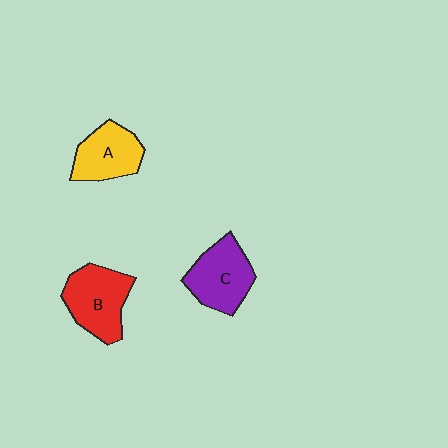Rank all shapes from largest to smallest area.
From largest to smallest: B (red), C (purple), A (yellow).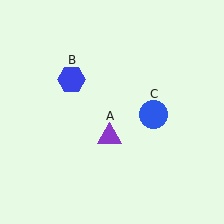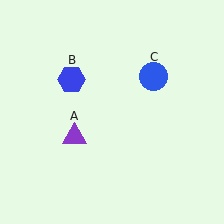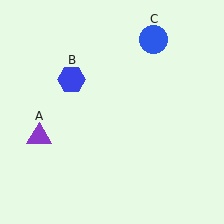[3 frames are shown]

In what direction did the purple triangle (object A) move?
The purple triangle (object A) moved left.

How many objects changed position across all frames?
2 objects changed position: purple triangle (object A), blue circle (object C).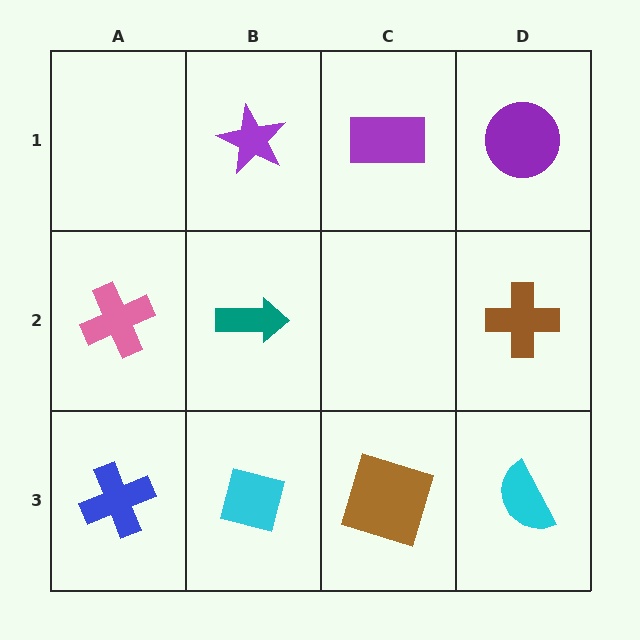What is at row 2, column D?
A brown cross.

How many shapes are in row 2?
3 shapes.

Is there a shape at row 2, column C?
No, that cell is empty.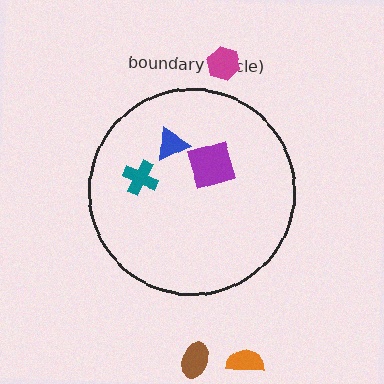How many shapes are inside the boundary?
3 inside, 3 outside.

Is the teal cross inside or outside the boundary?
Inside.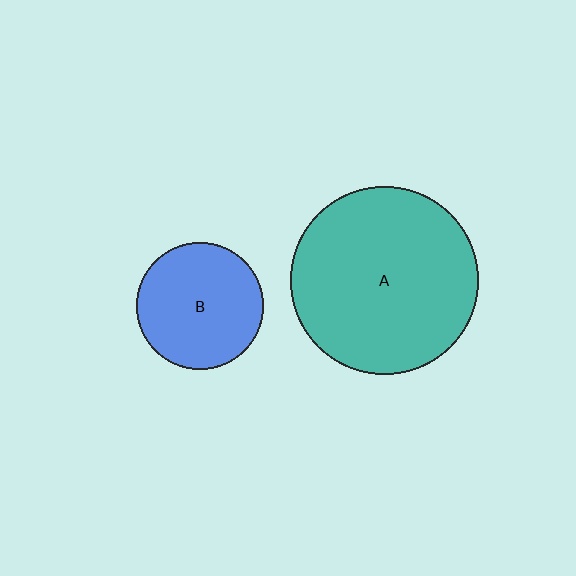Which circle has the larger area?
Circle A (teal).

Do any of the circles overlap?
No, none of the circles overlap.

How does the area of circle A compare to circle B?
Approximately 2.2 times.